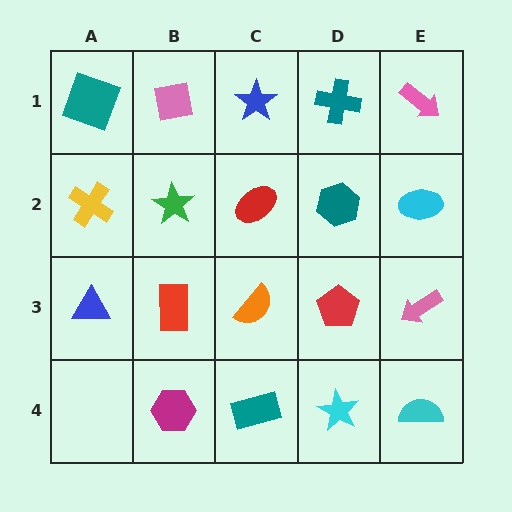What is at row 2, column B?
A green star.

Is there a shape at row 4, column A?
No, that cell is empty.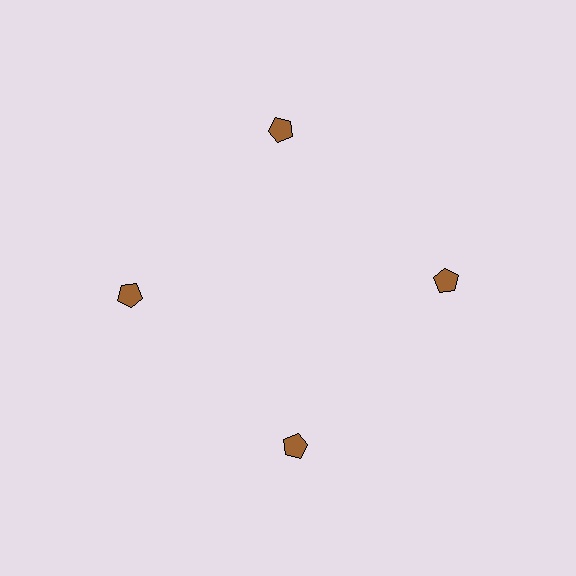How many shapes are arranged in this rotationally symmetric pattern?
There are 4 shapes, arranged in 4 groups of 1.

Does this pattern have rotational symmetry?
Yes, this pattern has 4-fold rotational symmetry. It looks the same after rotating 90 degrees around the center.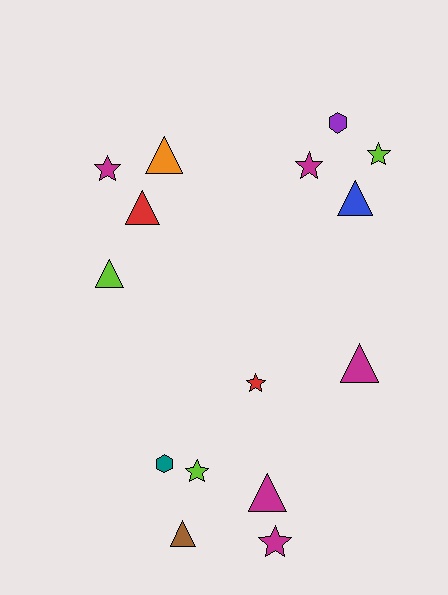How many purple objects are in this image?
There is 1 purple object.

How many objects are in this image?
There are 15 objects.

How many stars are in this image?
There are 6 stars.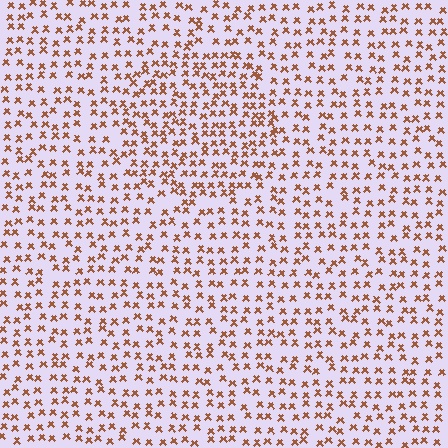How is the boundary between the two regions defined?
The boundary is defined by a change in element density (approximately 1.5x ratio). All elements are the same color, size, and shape.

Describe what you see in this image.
The image contains small brown elements arranged at two different densities. A circle-shaped region is visible where the elements are more densely packed than the surrounding area.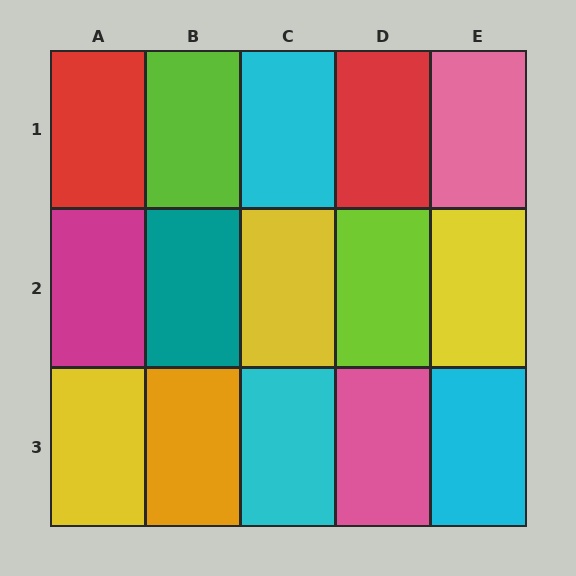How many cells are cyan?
3 cells are cyan.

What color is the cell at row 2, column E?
Yellow.